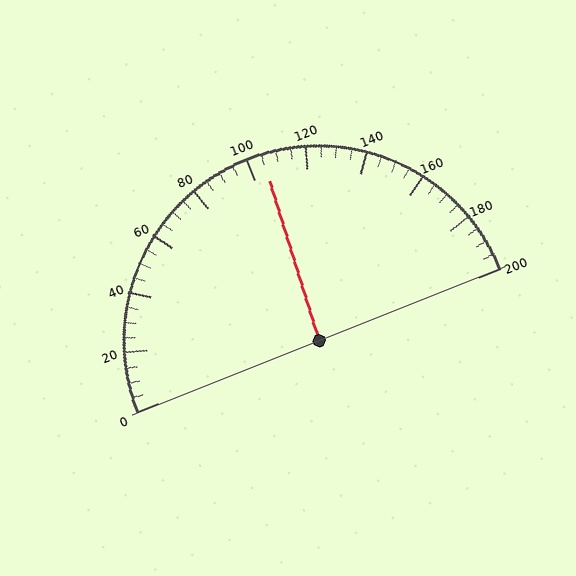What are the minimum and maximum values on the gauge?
The gauge ranges from 0 to 200.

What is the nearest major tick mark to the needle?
The nearest major tick mark is 100.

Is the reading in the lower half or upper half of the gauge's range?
The reading is in the upper half of the range (0 to 200).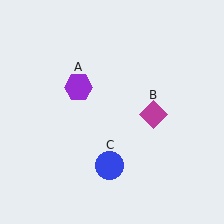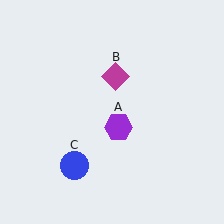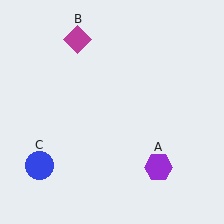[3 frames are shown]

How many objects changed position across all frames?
3 objects changed position: purple hexagon (object A), magenta diamond (object B), blue circle (object C).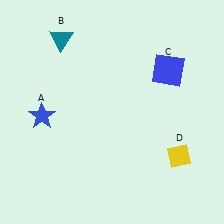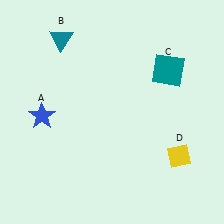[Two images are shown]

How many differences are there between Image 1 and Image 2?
There is 1 difference between the two images.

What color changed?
The square (C) changed from blue in Image 1 to teal in Image 2.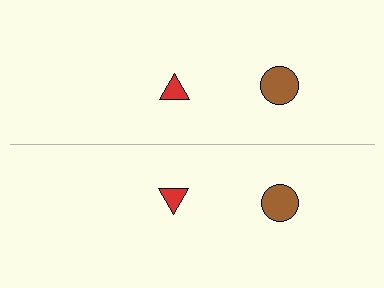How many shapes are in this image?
There are 4 shapes in this image.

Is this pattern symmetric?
Yes, this pattern has bilateral (reflection) symmetry.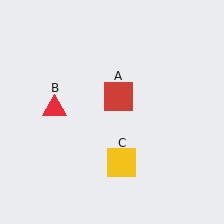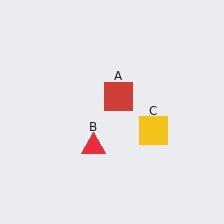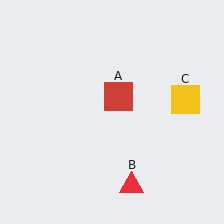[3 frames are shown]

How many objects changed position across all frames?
2 objects changed position: red triangle (object B), yellow square (object C).